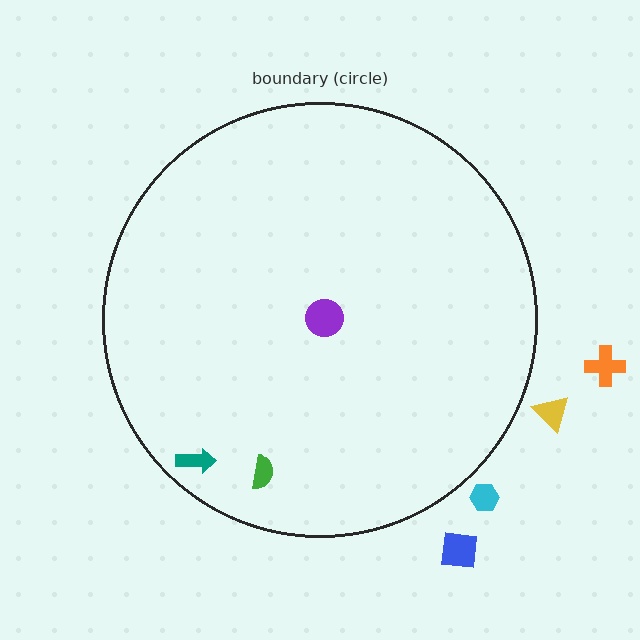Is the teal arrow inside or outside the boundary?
Inside.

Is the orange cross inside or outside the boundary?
Outside.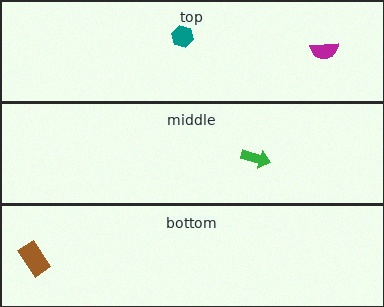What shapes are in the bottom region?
The brown rectangle.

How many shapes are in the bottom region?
1.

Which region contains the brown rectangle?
The bottom region.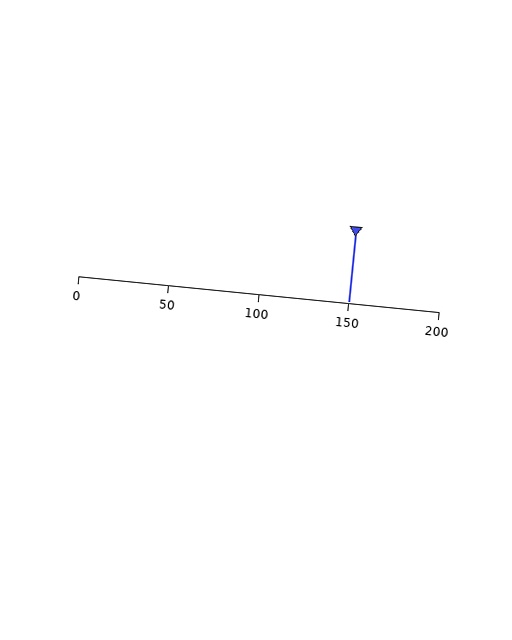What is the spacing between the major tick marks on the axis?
The major ticks are spaced 50 apart.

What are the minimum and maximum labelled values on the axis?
The axis runs from 0 to 200.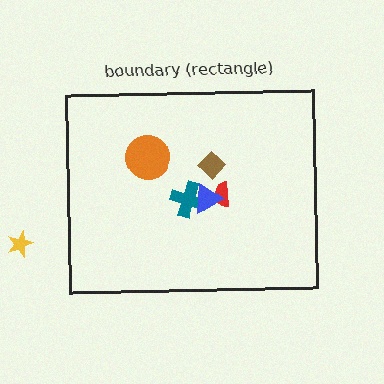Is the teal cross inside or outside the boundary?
Inside.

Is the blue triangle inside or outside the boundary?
Inside.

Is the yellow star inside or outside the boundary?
Outside.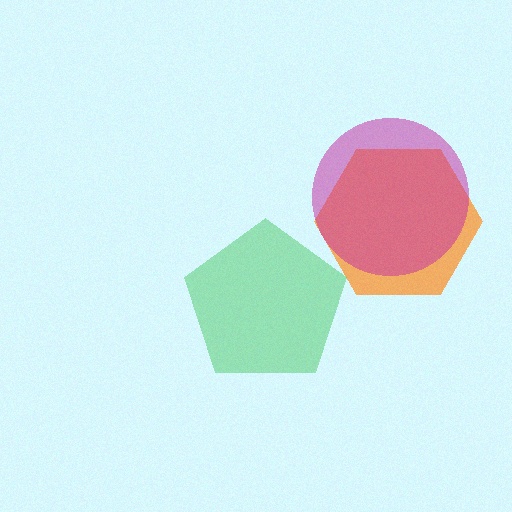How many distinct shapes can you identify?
There are 3 distinct shapes: an orange hexagon, a magenta circle, a green pentagon.